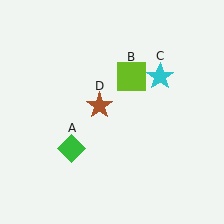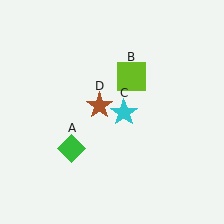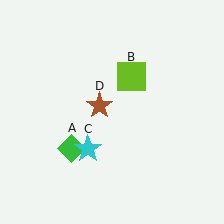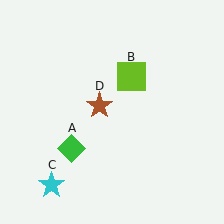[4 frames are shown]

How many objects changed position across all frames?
1 object changed position: cyan star (object C).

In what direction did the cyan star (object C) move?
The cyan star (object C) moved down and to the left.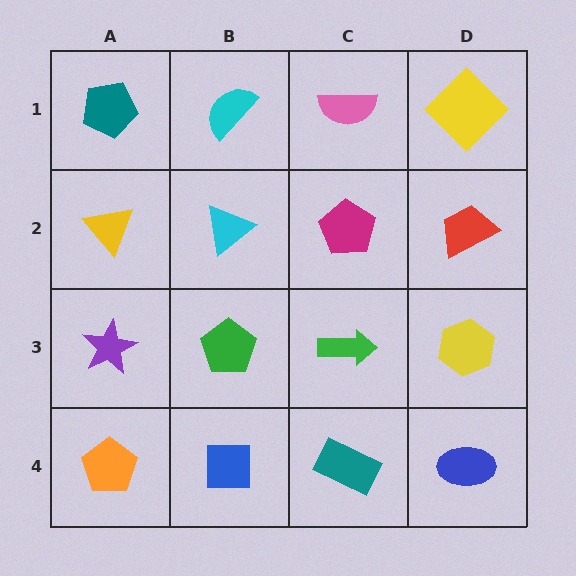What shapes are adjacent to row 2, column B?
A cyan semicircle (row 1, column B), a green pentagon (row 3, column B), a yellow triangle (row 2, column A), a magenta pentagon (row 2, column C).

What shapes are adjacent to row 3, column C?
A magenta pentagon (row 2, column C), a teal rectangle (row 4, column C), a green pentagon (row 3, column B), a yellow hexagon (row 3, column D).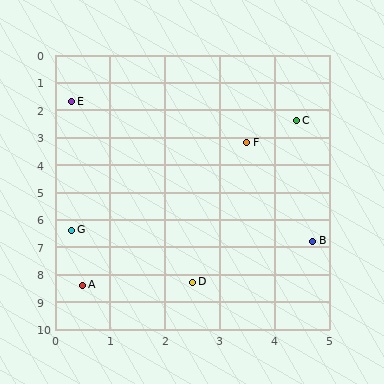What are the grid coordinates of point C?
Point C is at approximately (4.4, 2.4).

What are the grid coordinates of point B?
Point B is at approximately (4.7, 6.8).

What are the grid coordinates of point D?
Point D is at approximately (2.5, 8.3).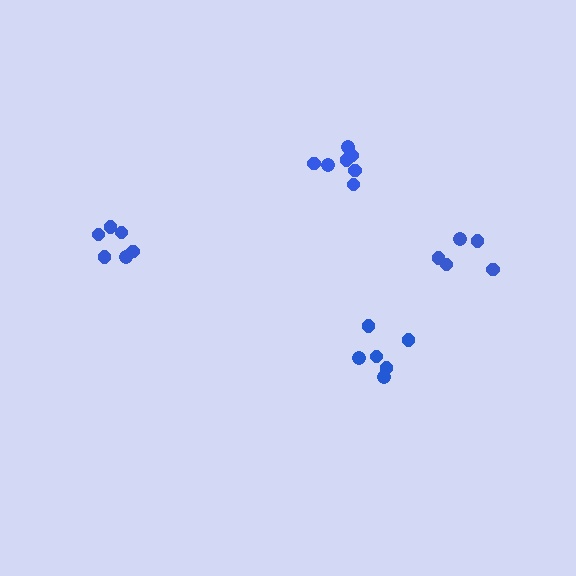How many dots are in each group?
Group 1: 7 dots, Group 2: 6 dots, Group 3: 5 dots, Group 4: 6 dots (24 total).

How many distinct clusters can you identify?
There are 4 distinct clusters.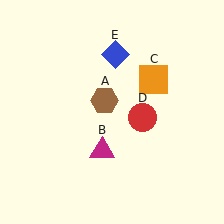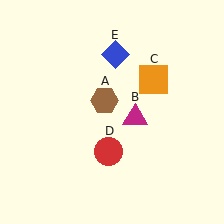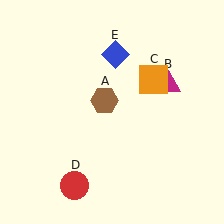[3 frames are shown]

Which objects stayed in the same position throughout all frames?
Brown hexagon (object A) and orange square (object C) and blue diamond (object E) remained stationary.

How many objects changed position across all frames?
2 objects changed position: magenta triangle (object B), red circle (object D).